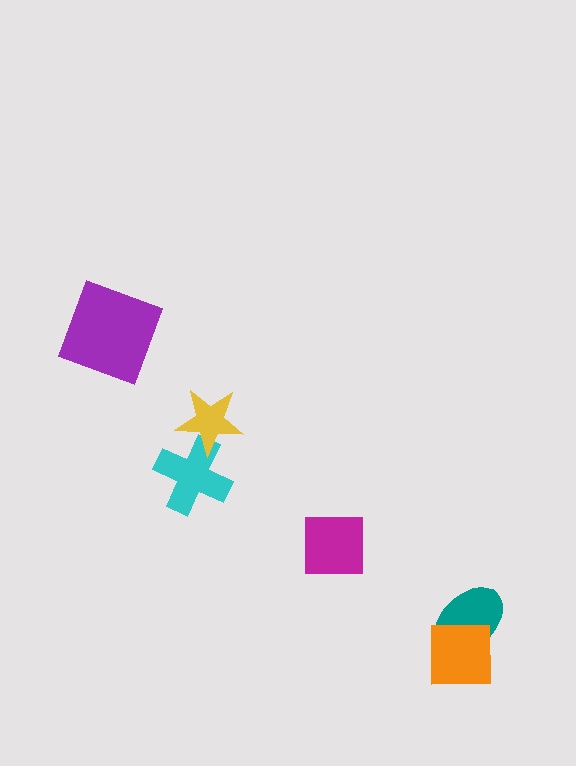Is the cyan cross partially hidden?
Yes, it is partially covered by another shape.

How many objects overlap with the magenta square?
0 objects overlap with the magenta square.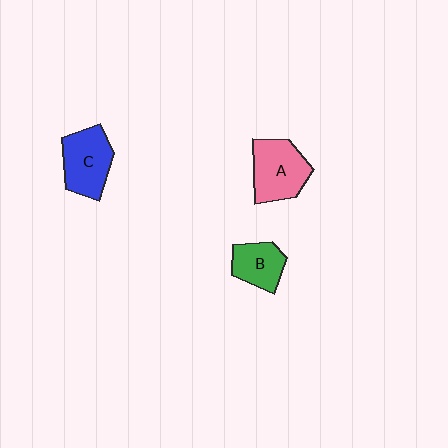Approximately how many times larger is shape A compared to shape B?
Approximately 1.5 times.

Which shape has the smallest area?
Shape B (green).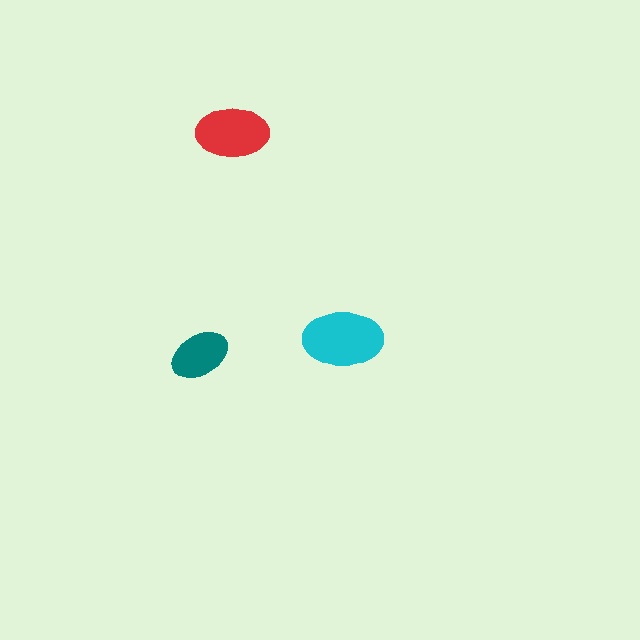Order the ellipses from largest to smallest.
the cyan one, the red one, the teal one.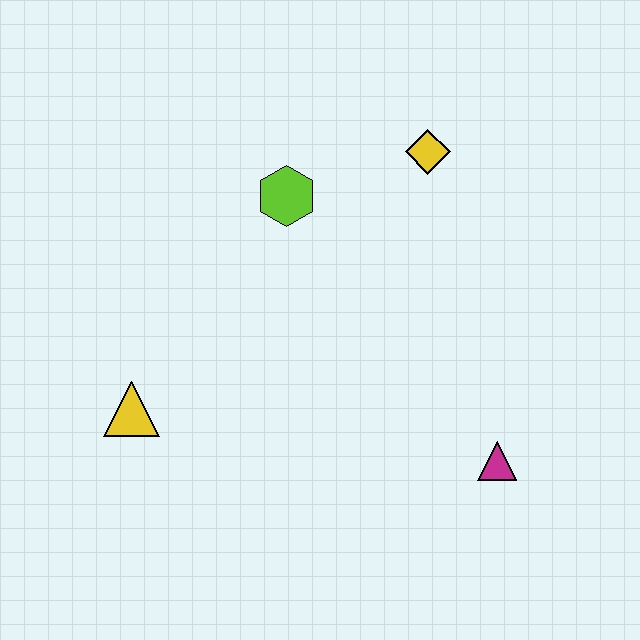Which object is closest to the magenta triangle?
The yellow diamond is closest to the magenta triangle.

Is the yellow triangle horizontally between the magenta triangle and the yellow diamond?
No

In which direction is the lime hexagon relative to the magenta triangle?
The lime hexagon is above the magenta triangle.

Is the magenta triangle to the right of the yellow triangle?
Yes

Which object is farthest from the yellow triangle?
The yellow diamond is farthest from the yellow triangle.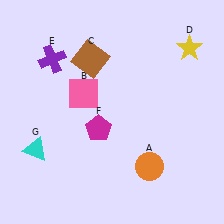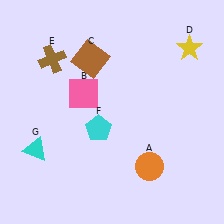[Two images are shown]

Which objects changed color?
E changed from purple to brown. F changed from magenta to cyan.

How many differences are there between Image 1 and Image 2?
There are 2 differences between the two images.